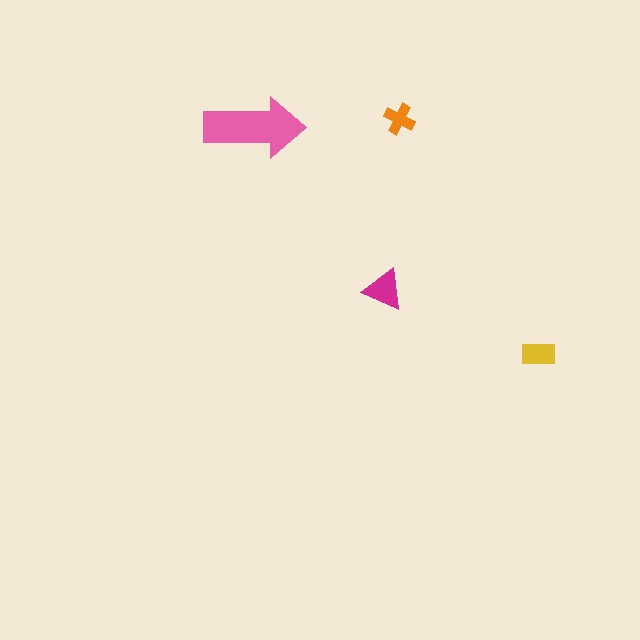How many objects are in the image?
There are 4 objects in the image.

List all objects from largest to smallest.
The pink arrow, the magenta triangle, the yellow rectangle, the orange cross.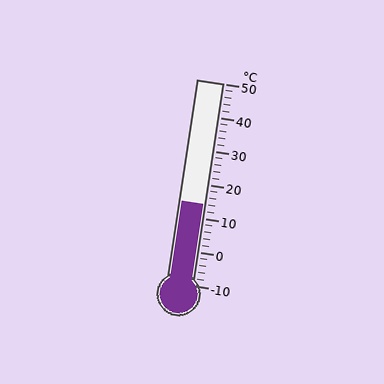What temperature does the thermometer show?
The thermometer shows approximately 14°C.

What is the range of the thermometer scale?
The thermometer scale ranges from -10°C to 50°C.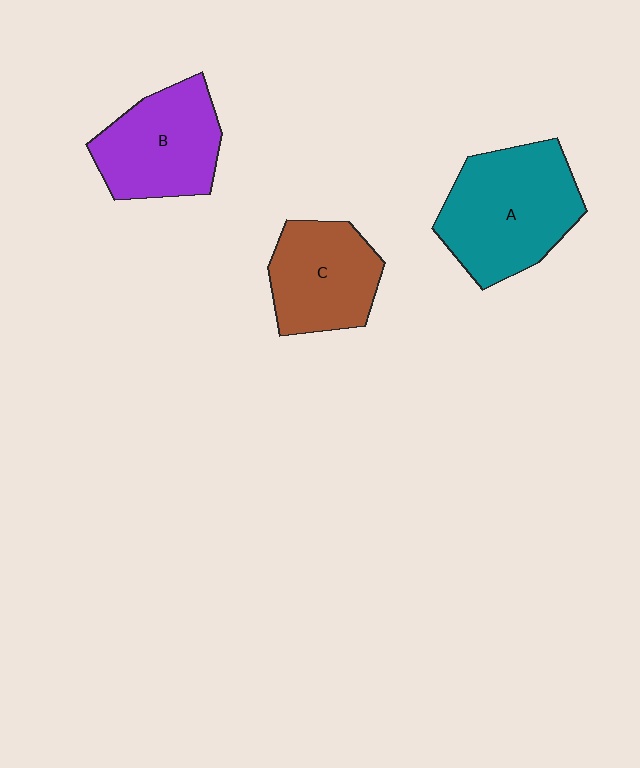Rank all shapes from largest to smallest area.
From largest to smallest: A (teal), B (purple), C (brown).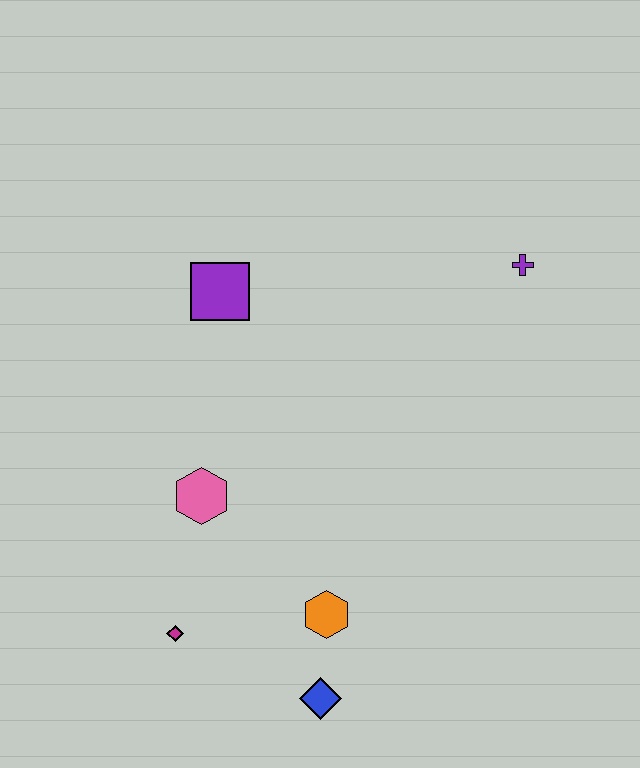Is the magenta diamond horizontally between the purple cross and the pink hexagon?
No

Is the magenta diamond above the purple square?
No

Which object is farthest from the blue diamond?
The purple cross is farthest from the blue diamond.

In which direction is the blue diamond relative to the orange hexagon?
The blue diamond is below the orange hexagon.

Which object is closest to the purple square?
The pink hexagon is closest to the purple square.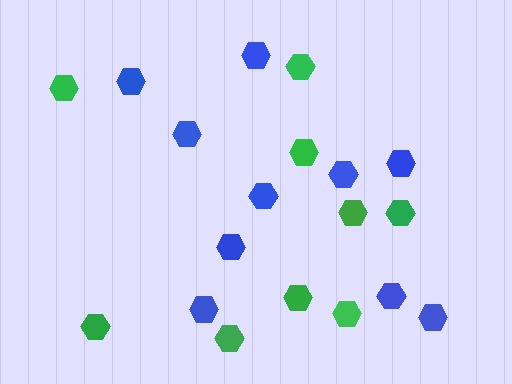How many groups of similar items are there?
There are 2 groups: one group of green hexagons (9) and one group of blue hexagons (10).